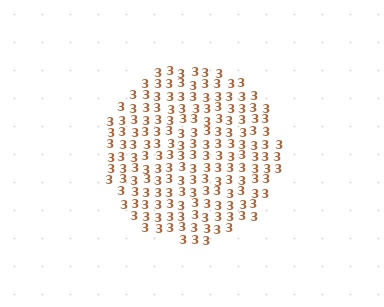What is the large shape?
The large shape is a circle.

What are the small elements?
The small elements are digit 3's.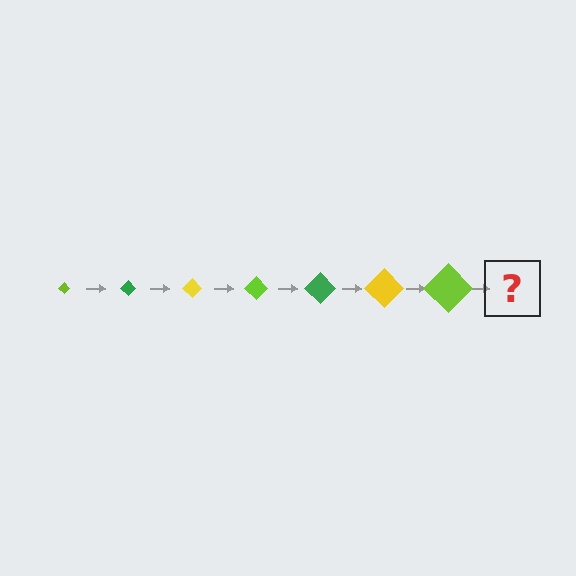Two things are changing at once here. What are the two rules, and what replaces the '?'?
The two rules are that the diamond grows larger each step and the color cycles through lime, green, and yellow. The '?' should be a green diamond, larger than the previous one.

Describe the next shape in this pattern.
It should be a green diamond, larger than the previous one.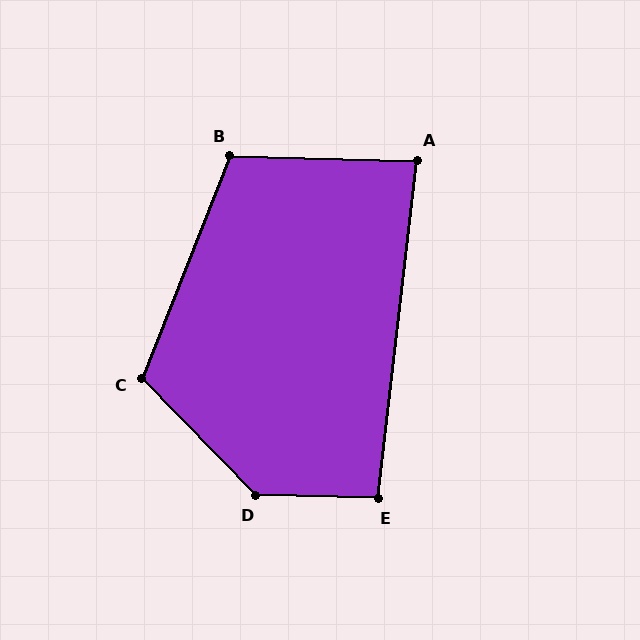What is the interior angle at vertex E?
Approximately 96 degrees (obtuse).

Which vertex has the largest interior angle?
D, at approximately 135 degrees.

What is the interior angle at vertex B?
Approximately 110 degrees (obtuse).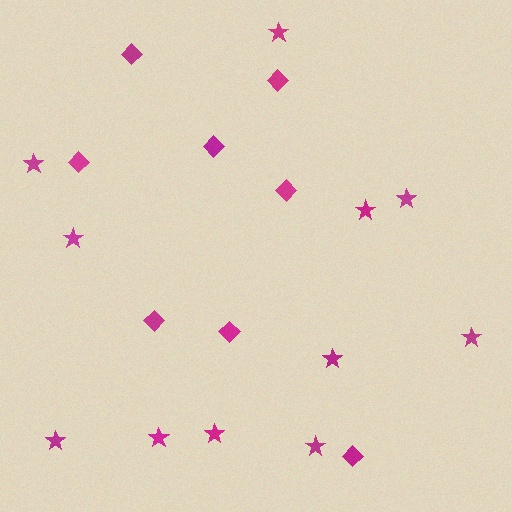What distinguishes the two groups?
There are 2 groups: one group of stars (11) and one group of diamonds (8).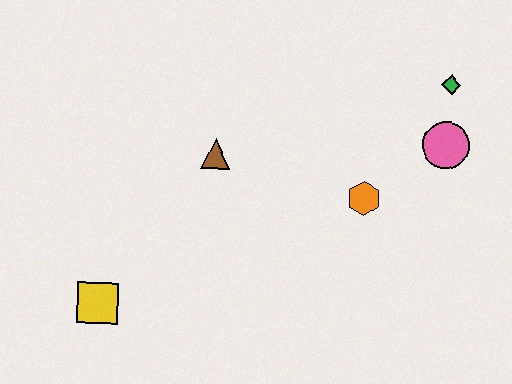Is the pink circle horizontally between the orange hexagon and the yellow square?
No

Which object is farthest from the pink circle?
The yellow square is farthest from the pink circle.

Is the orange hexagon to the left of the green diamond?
Yes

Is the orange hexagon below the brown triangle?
Yes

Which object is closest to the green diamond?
The pink circle is closest to the green diamond.